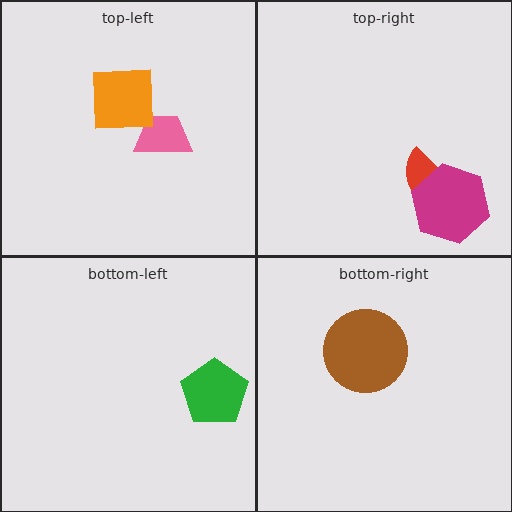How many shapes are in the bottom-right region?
1.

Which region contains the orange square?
The top-left region.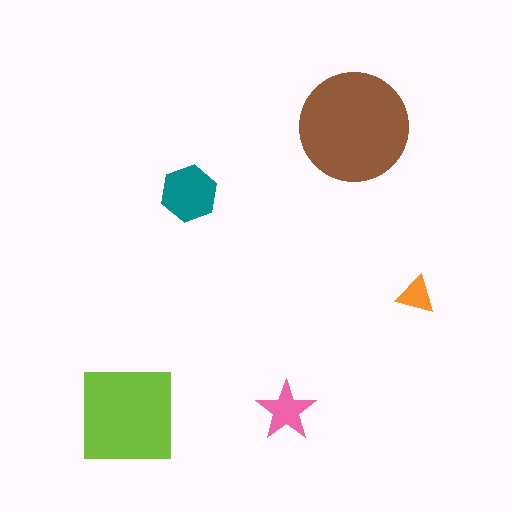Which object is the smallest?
The orange triangle.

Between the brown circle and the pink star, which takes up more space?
The brown circle.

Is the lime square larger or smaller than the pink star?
Larger.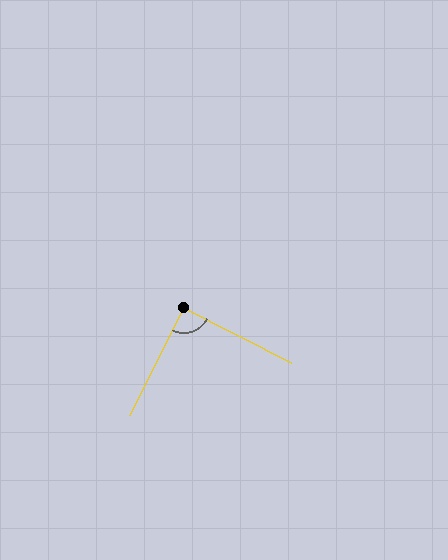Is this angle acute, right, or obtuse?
It is approximately a right angle.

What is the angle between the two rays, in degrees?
Approximately 89 degrees.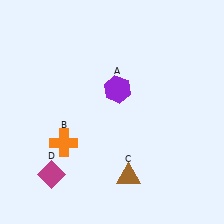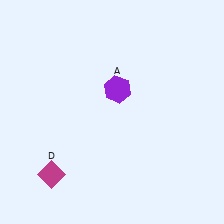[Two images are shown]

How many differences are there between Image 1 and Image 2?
There are 2 differences between the two images.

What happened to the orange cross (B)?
The orange cross (B) was removed in Image 2. It was in the bottom-left area of Image 1.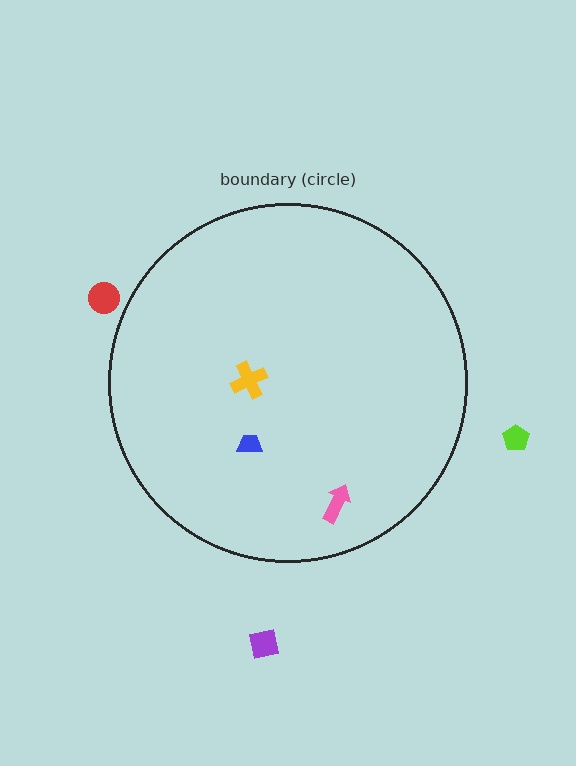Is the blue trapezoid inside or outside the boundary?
Inside.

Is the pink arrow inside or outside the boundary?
Inside.